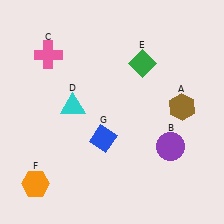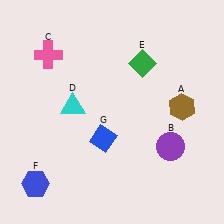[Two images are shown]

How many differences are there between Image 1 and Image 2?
There is 1 difference between the two images.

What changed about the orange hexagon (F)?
In Image 1, F is orange. In Image 2, it changed to blue.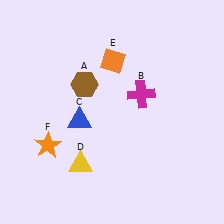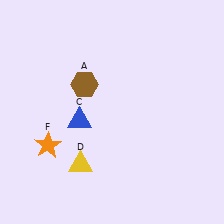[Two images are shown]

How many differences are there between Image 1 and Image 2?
There are 2 differences between the two images.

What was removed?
The orange diamond (E), the magenta cross (B) were removed in Image 2.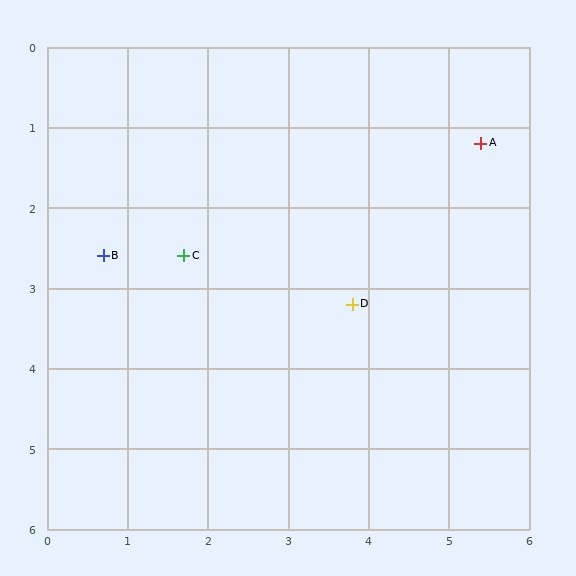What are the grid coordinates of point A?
Point A is at approximately (5.4, 1.2).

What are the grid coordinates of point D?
Point D is at approximately (3.8, 3.2).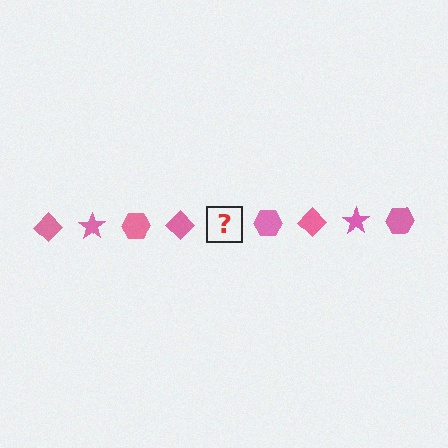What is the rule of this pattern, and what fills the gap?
The rule is that the pattern cycles through diamond, star, hexagon shapes in pink. The gap should be filled with a pink star.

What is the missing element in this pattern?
The missing element is a pink star.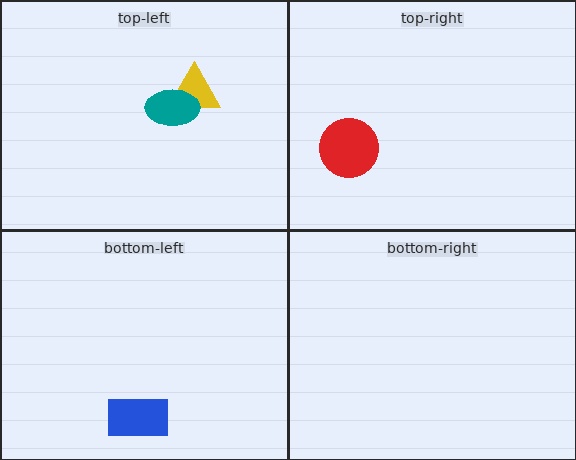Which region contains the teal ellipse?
The top-left region.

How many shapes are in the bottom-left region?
1.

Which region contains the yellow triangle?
The top-left region.